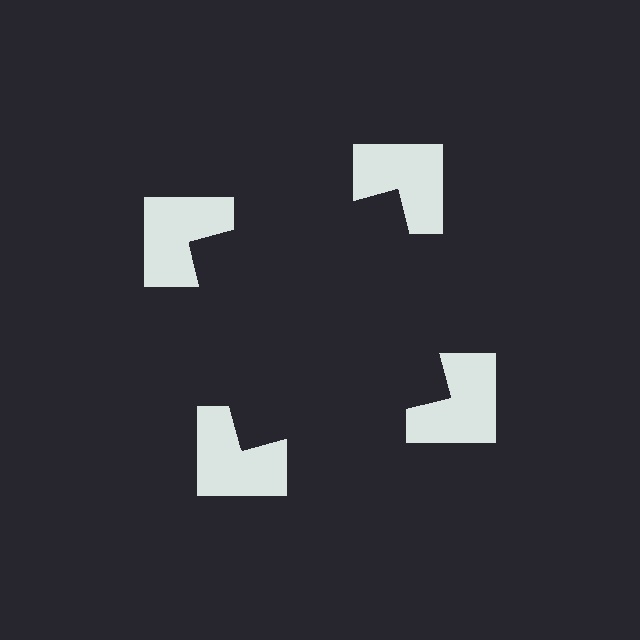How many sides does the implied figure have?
4 sides.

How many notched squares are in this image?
There are 4 — one at each vertex of the illusory square.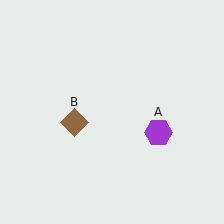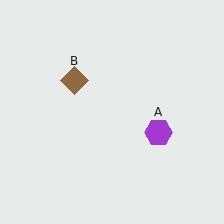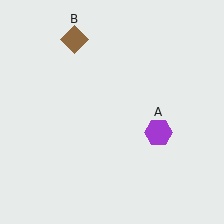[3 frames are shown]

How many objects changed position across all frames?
1 object changed position: brown diamond (object B).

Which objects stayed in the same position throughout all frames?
Purple hexagon (object A) remained stationary.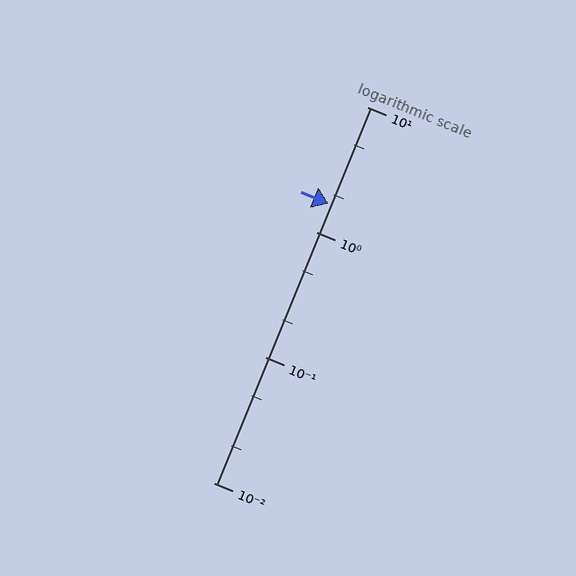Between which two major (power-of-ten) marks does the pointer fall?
The pointer is between 1 and 10.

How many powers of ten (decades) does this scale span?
The scale spans 3 decades, from 0.01 to 10.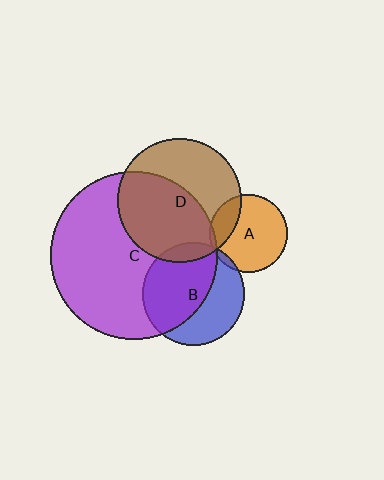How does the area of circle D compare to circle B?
Approximately 1.4 times.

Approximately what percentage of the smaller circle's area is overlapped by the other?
Approximately 10%.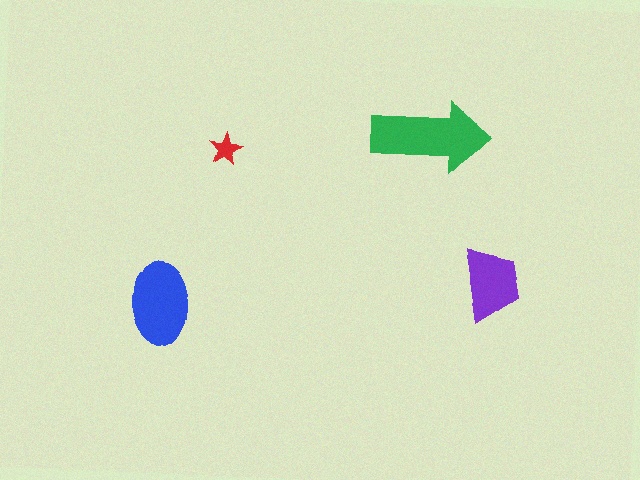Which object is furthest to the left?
The blue ellipse is leftmost.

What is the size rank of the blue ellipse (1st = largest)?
2nd.